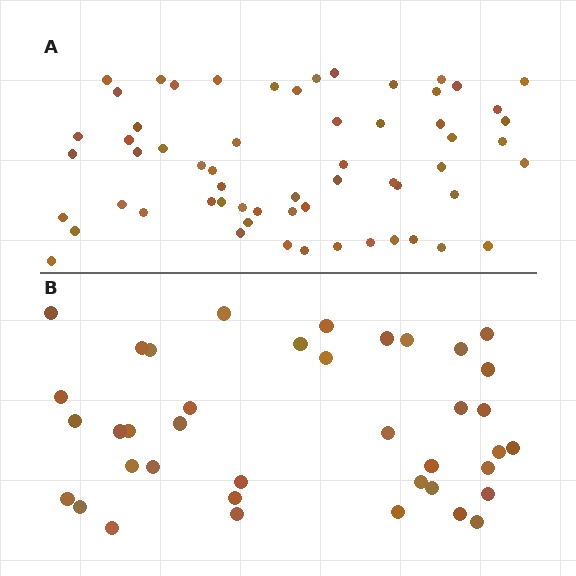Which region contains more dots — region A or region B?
Region A (the top region) has more dots.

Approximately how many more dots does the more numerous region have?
Region A has approximately 20 more dots than region B.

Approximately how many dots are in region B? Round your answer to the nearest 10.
About 40 dots. (The exact count is 39, which rounds to 40.)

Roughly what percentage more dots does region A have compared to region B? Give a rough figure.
About 55% more.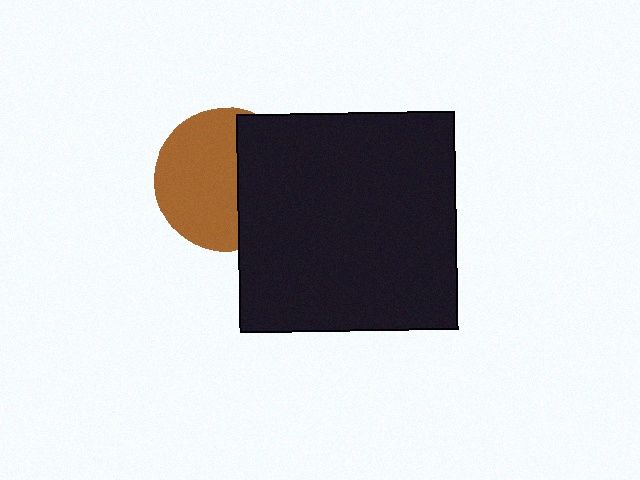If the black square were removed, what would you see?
You would see the complete brown circle.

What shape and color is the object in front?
The object in front is a black square.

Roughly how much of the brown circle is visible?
About half of it is visible (roughly 59%).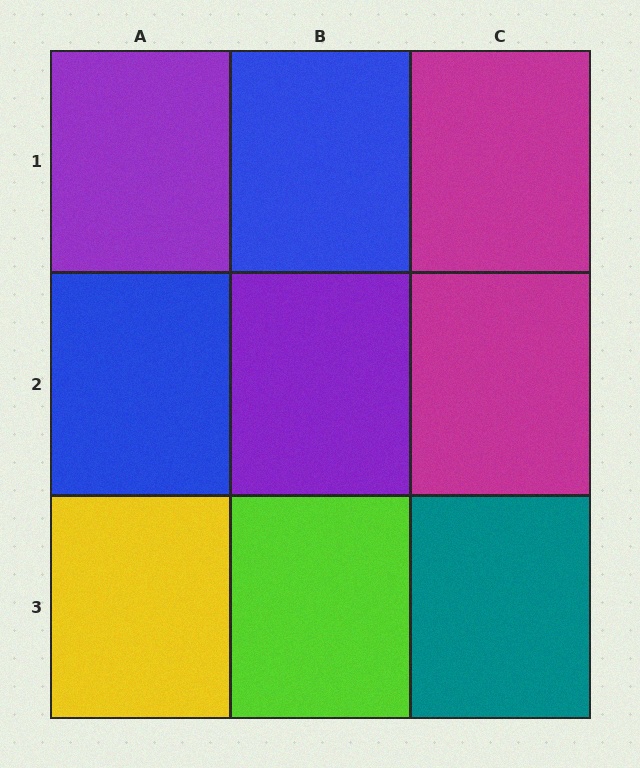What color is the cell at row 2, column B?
Purple.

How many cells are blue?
2 cells are blue.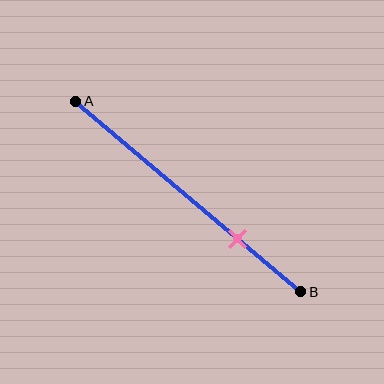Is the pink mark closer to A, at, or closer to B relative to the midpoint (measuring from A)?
The pink mark is closer to point B than the midpoint of segment AB.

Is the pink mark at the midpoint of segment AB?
No, the mark is at about 70% from A, not at the 50% midpoint.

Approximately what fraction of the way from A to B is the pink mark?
The pink mark is approximately 70% of the way from A to B.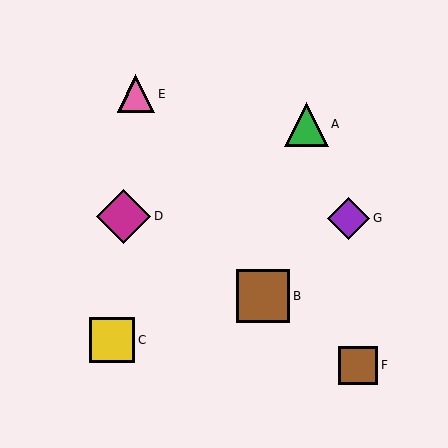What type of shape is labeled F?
Shape F is a brown square.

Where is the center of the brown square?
The center of the brown square is at (263, 296).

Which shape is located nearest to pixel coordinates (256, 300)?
The brown square (labeled B) at (263, 296) is nearest to that location.